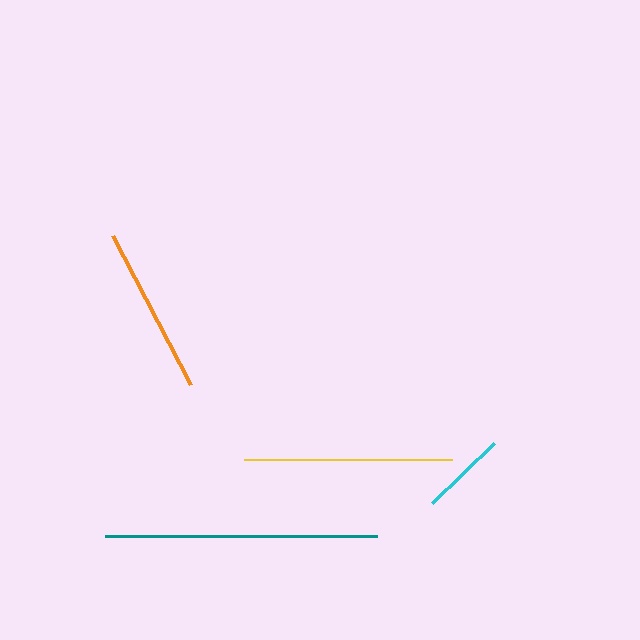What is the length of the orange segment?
The orange segment is approximately 169 pixels long.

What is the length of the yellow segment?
The yellow segment is approximately 208 pixels long.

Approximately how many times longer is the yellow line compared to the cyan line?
The yellow line is approximately 2.4 times the length of the cyan line.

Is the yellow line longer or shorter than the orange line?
The yellow line is longer than the orange line.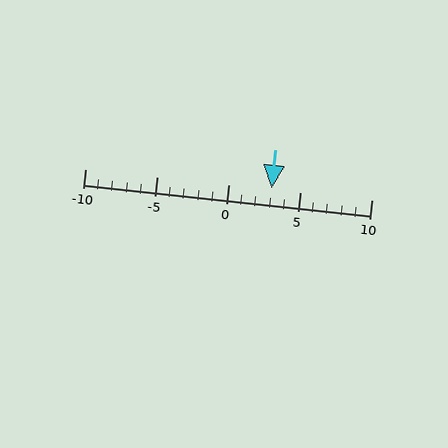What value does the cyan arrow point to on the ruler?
The cyan arrow points to approximately 3.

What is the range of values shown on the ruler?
The ruler shows values from -10 to 10.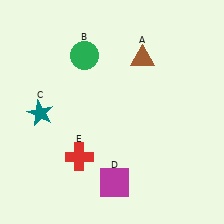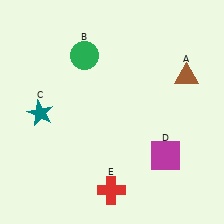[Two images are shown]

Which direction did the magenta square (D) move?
The magenta square (D) moved right.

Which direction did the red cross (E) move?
The red cross (E) moved down.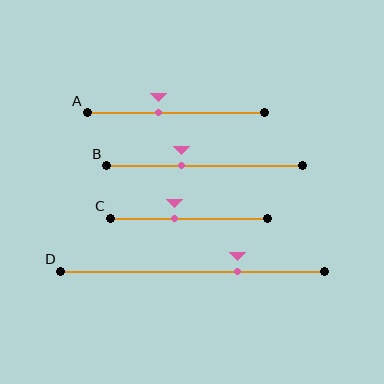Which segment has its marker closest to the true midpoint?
Segment C has its marker closest to the true midpoint.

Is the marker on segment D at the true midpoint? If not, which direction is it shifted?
No, the marker on segment D is shifted to the right by about 17% of the segment length.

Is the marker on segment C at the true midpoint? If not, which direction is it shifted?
No, the marker on segment C is shifted to the left by about 9% of the segment length.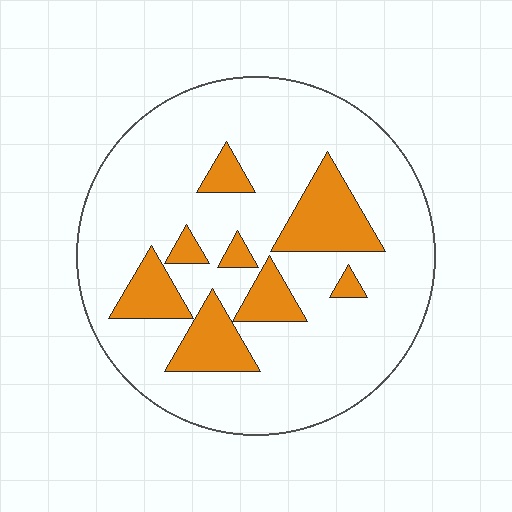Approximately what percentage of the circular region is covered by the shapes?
Approximately 20%.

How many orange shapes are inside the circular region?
8.